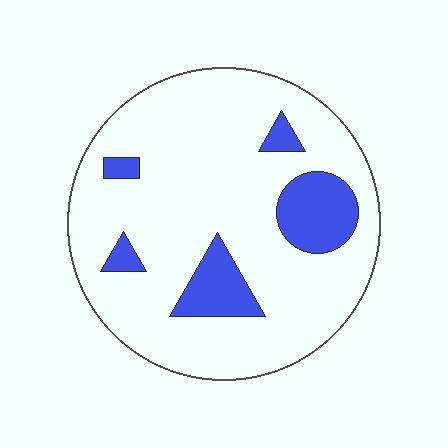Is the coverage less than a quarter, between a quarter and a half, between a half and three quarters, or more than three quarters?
Less than a quarter.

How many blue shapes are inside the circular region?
5.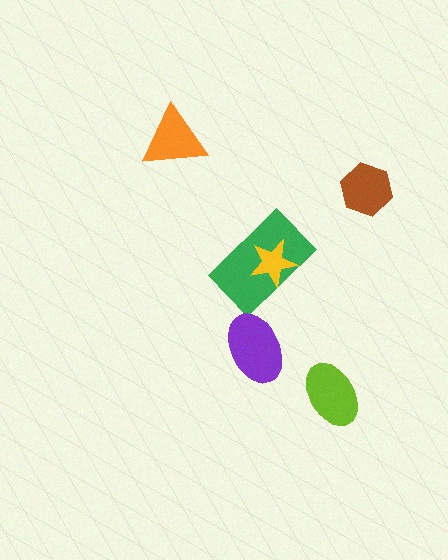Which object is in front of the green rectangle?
The yellow star is in front of the green rectangle.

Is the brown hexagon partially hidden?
No, no other shape covers it.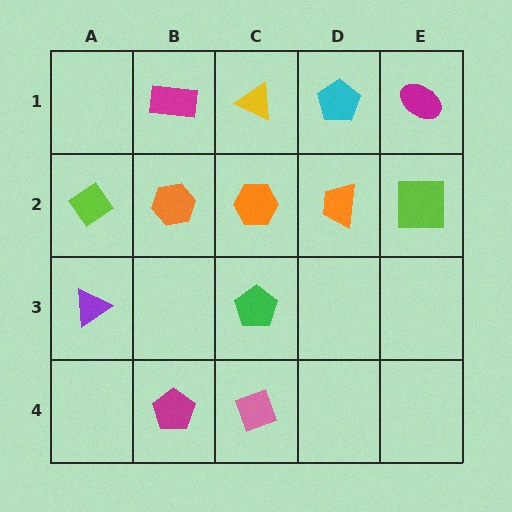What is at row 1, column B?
A magenta rectangle.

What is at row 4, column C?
A pink diamond.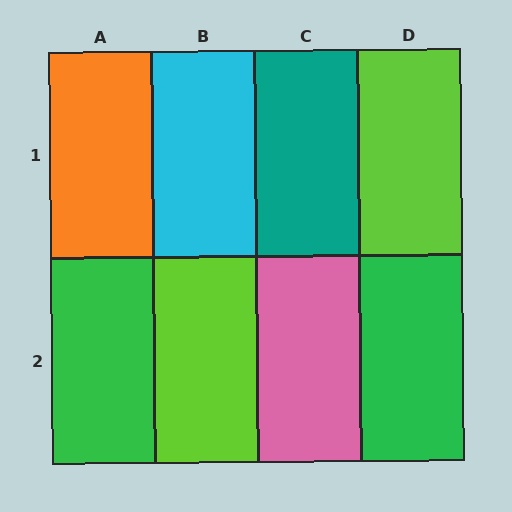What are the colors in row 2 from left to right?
Green, lime, pink, green.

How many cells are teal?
1 cell is teal.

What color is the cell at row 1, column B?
Cyan.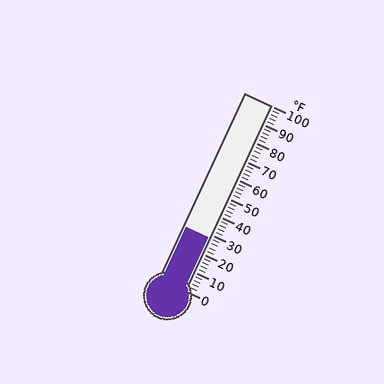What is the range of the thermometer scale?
The thermometer scale ranges from 0°F to 100°F.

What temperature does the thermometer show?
The thermometer shows approximately 28°F.